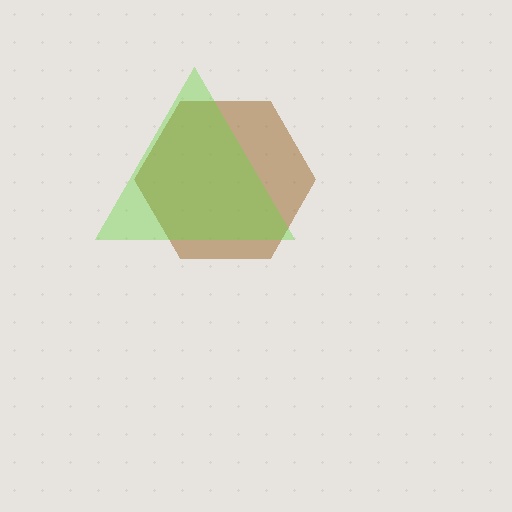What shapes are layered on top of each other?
The layered shapes are: a brown hexagon, a lime triangle.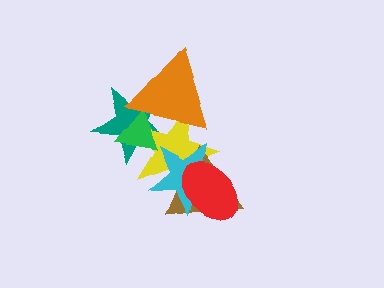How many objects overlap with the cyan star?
3 objects overlap with the cyan star.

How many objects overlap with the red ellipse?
3 objects overlap with the red ellipse.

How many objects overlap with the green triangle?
3 objects overlap with the green triangle.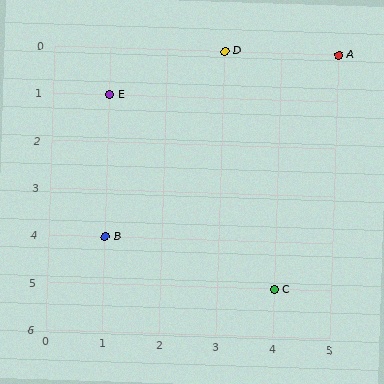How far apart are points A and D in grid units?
Points A and D are 2 columns apart.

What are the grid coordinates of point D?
Point D is at grid coordinates (3, 0).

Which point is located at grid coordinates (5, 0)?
Point A is at (5, 0).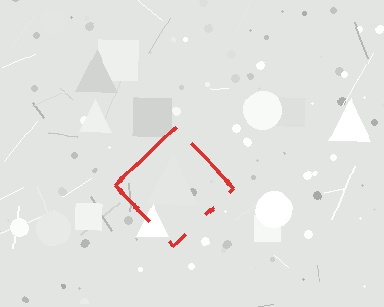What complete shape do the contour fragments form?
The contour fragments form a diamond.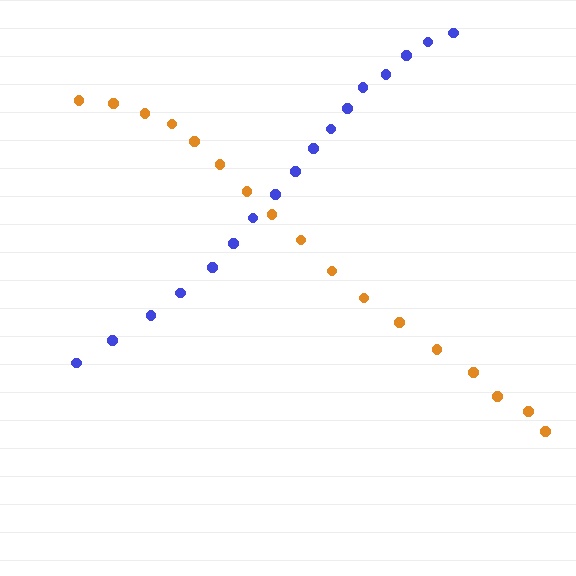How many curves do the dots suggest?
There are 2 distinct paths.